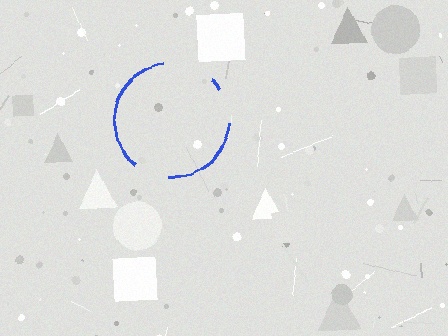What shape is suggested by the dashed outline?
The dashed outline suggests a circle.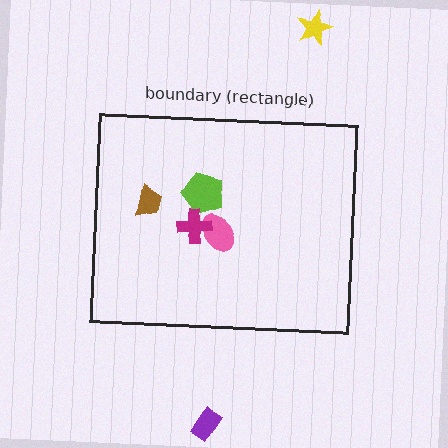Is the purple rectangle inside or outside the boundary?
Outside.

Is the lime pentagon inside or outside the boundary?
Inside.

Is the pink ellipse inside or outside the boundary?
Inside.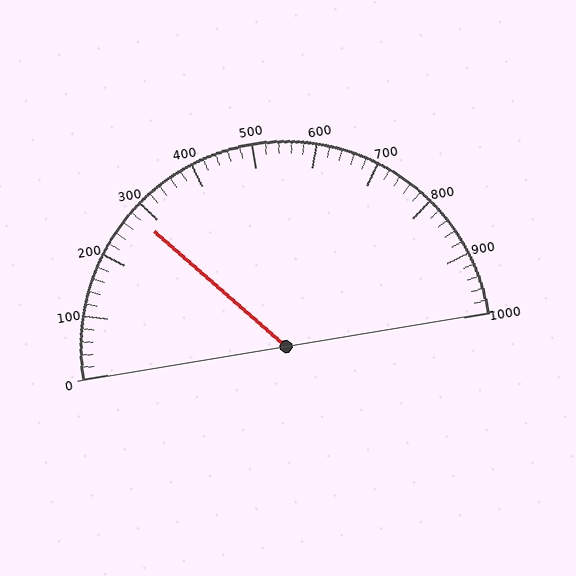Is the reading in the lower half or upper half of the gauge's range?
The reading is in the lower half of the range (0 to 1000).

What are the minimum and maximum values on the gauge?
The gauge ranges from 0 to 1000.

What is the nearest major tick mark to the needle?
The nearest major tick mark is 300.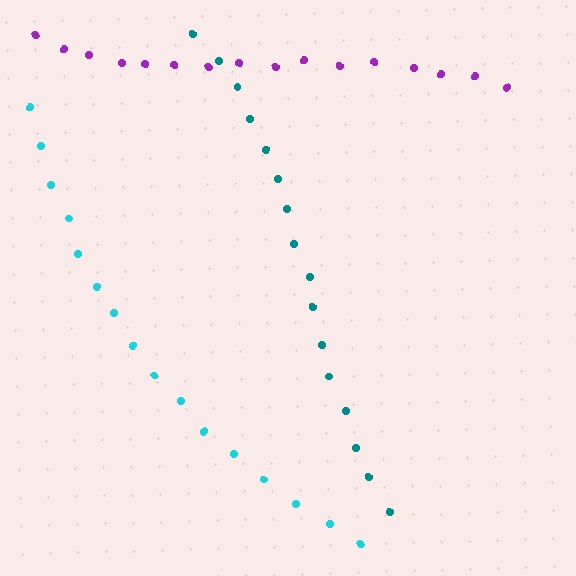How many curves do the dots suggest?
There are 3 distinct paths.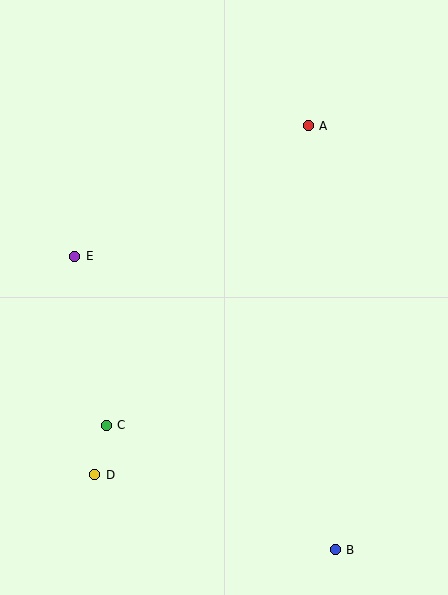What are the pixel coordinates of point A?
Point A is at (308, 126).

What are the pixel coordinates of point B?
Point B is at (335, 550).